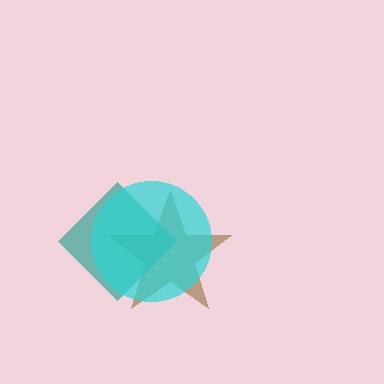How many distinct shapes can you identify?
There are 3 distinct shapes: a brown star, a teal diamond, a cyan circle.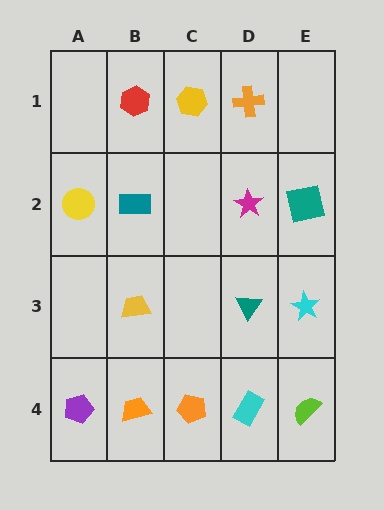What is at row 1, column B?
A red hexagon.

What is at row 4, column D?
A cyan rectangle.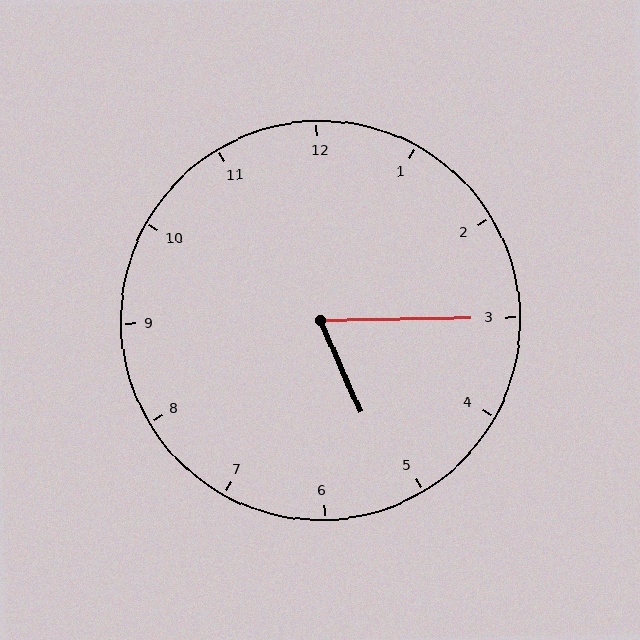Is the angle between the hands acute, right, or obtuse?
It is acute.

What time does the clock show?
5:15.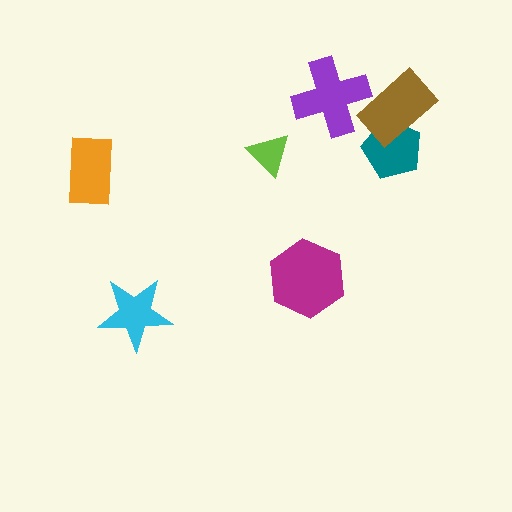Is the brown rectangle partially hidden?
Yes, it is partially covered by another shape.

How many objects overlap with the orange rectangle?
0 objects overlap with the orange rectangle.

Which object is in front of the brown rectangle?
The purple cross is in front of the brown rectangle.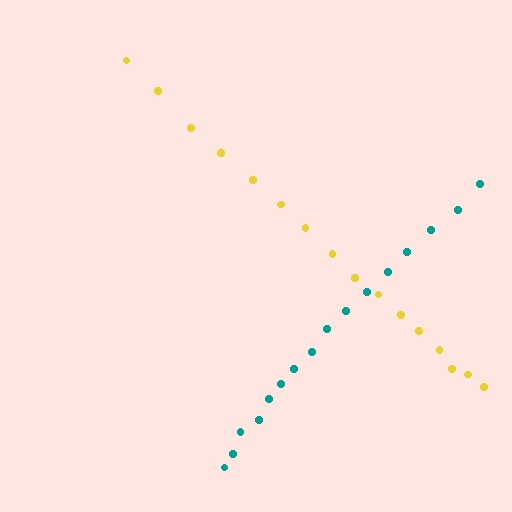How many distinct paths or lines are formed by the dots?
There are 2 distinct paths.